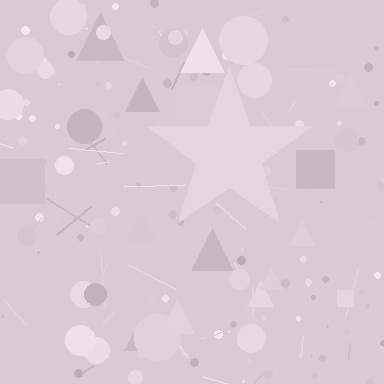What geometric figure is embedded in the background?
A star is embedded in the background.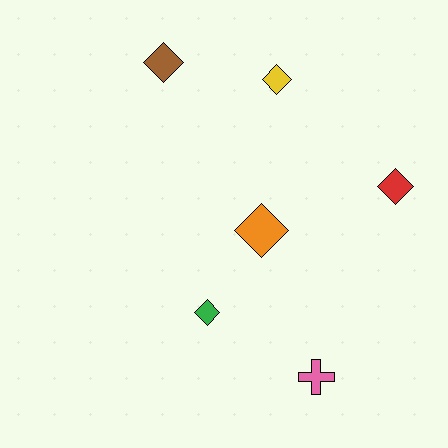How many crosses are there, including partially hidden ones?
There is 1 cross.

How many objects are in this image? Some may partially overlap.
There are 6 objects.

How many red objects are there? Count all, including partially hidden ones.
There is 1 red object.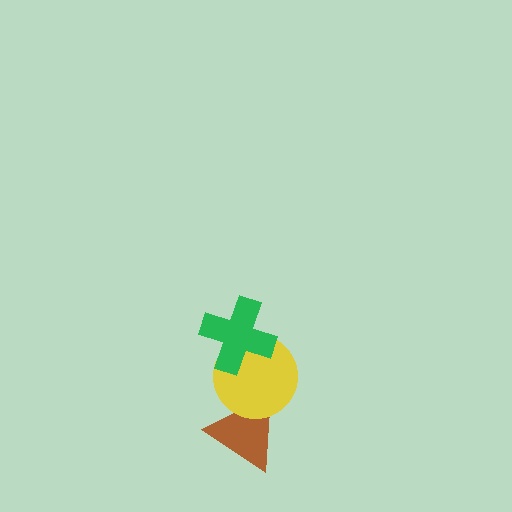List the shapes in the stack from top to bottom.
From top to bottom: the green cross, the yellow circle, the brown triangle.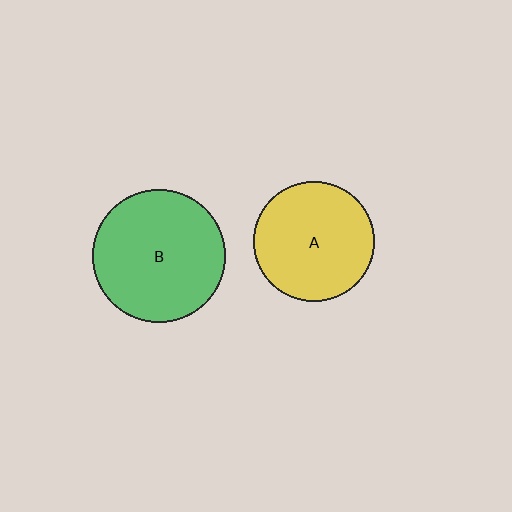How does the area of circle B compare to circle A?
Approximately 1.2 times.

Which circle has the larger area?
Circle B (green).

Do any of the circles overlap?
No, none of the circles overlap.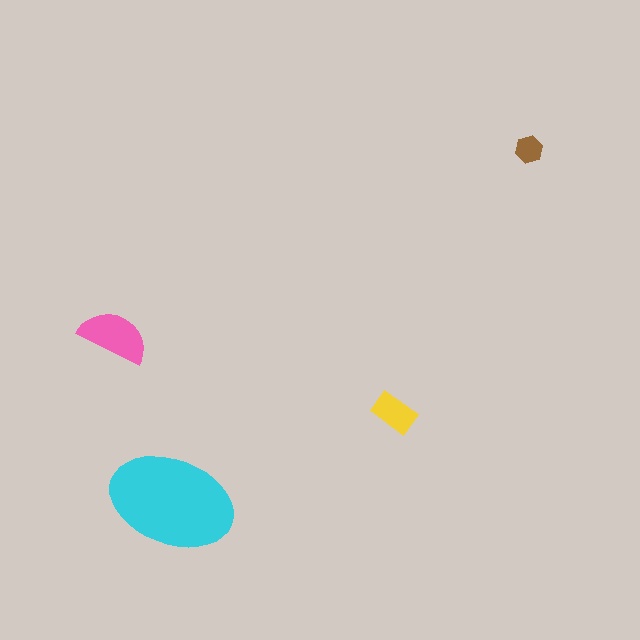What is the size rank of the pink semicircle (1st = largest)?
2nd.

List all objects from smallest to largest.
The brown hexagon, the yellow rectangle, the pink semicircle, the cyan ellipse.